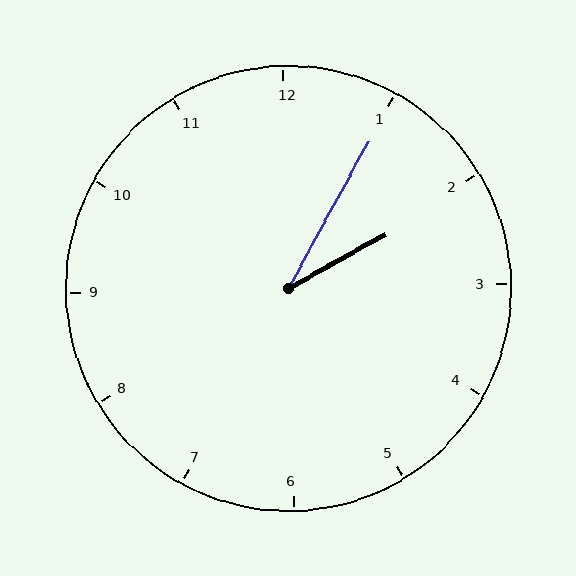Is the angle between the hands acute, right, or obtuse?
It is acute.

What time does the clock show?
2:05.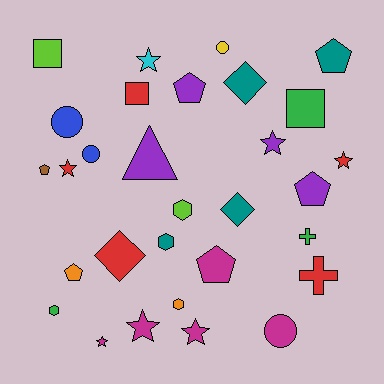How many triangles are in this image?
There is 1 triangle.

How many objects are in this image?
There are 30 objects.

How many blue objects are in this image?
There are 2 blue objects.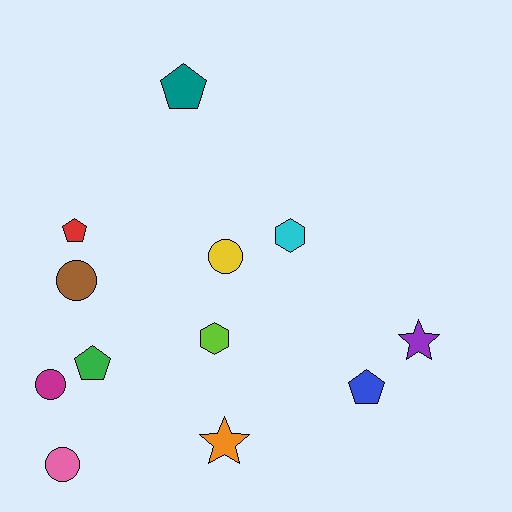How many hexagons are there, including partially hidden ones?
There are 2 hexagons.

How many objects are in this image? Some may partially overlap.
There are 12 objects.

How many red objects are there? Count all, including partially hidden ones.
There is 1 red object.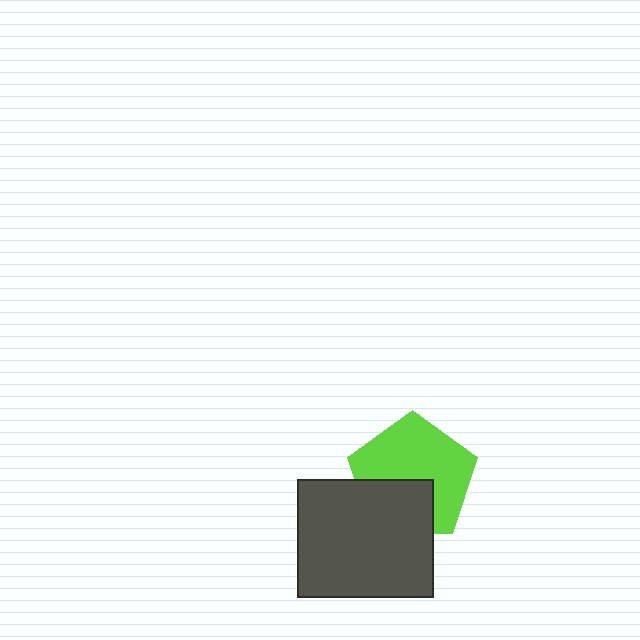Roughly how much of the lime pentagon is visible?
Most of it is visible (roughly 66%).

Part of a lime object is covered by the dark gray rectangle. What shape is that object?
It is a pentagon.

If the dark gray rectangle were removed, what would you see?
You would see the complete lime pentagon.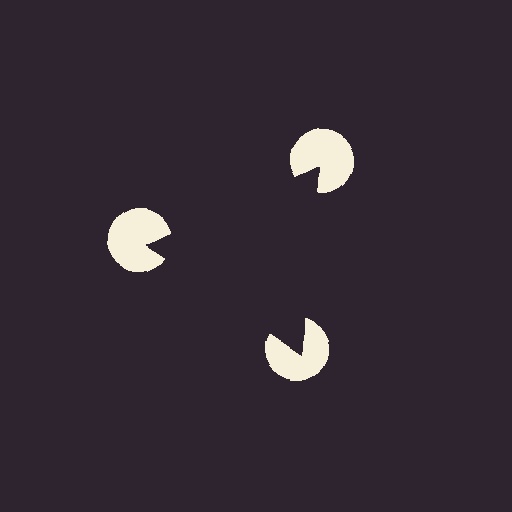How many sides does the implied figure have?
3 sides.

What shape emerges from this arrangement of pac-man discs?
An illusory triangle — its edges are inferred from the aligned wedge cuts in the pac-man discs, not physically drawn.